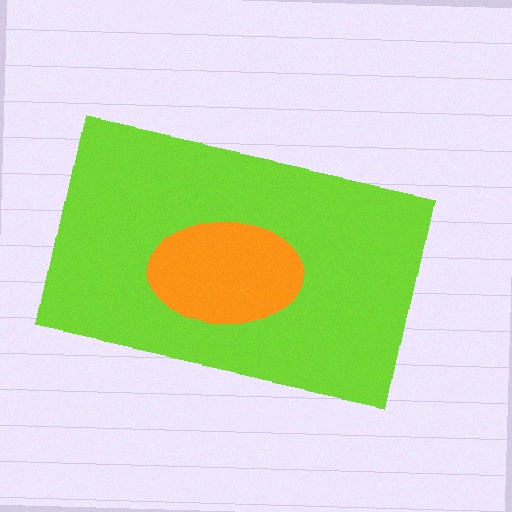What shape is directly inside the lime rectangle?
The orange ellipse.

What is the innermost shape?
The orange ellipse.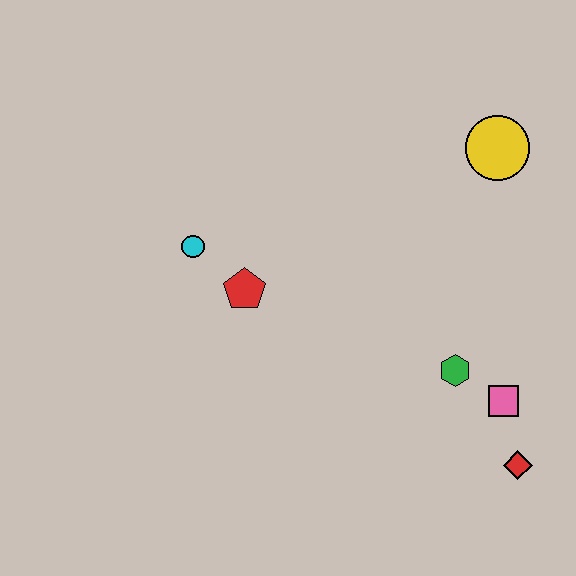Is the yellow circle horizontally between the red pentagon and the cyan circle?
No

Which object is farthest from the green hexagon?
The cyan circle is farthest from the green hexagon.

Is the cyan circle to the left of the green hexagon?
Yes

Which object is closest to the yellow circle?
The green hexagon is closest to the yellow circle.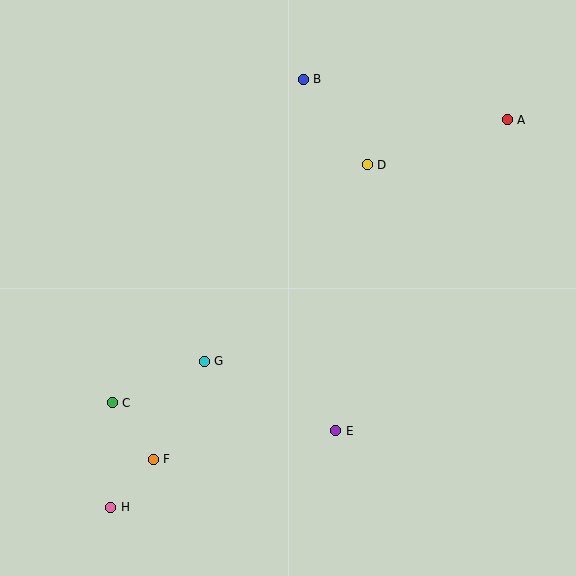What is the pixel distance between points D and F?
The distance between D and F is 364 pixels.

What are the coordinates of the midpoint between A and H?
The midpoint between A and H is at (309, 313).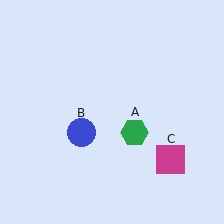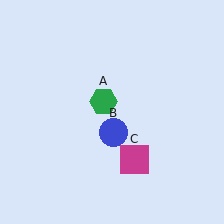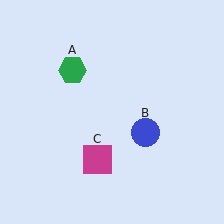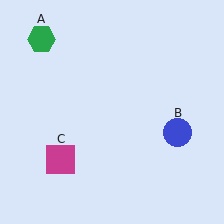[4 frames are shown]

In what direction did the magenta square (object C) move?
The magenta square (object C) moved left.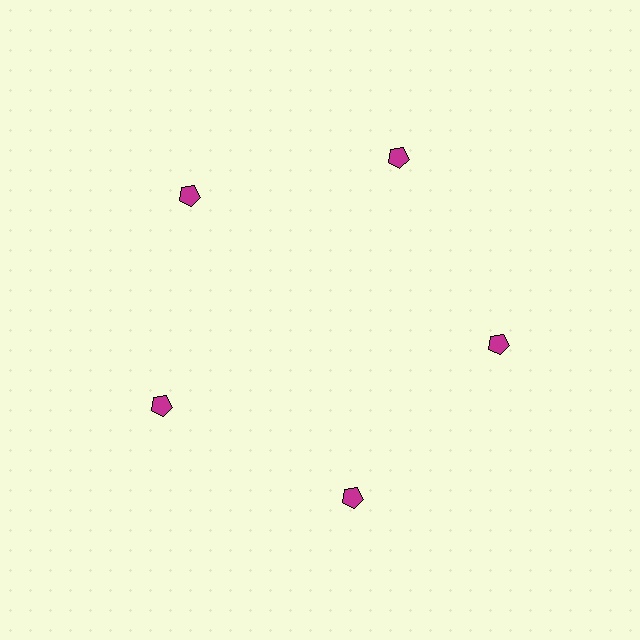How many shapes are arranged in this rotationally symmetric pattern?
There are 5 shapes, arranged in 5 groups of 1.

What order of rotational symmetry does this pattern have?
This pattern has 5-fold rotational symmetry.